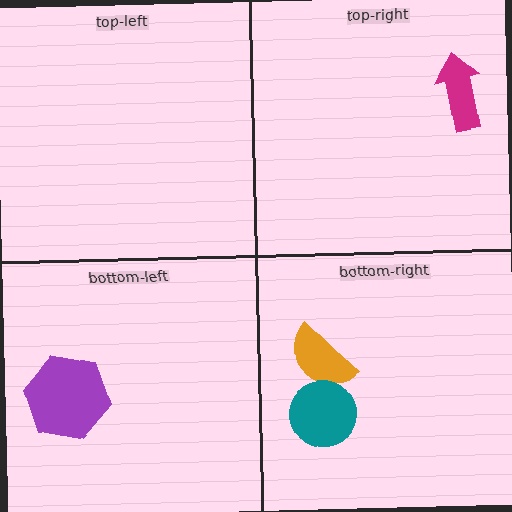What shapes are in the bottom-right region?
The orange semicircle, the teal circle.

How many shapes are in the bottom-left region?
1.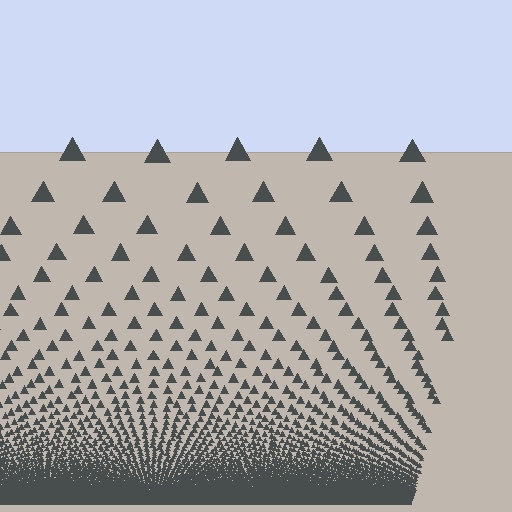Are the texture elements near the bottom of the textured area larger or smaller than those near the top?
Smaller. The gradient is inverted — elements near the bottom are smaller and denser.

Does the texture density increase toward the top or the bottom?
Density increases toward the bottom.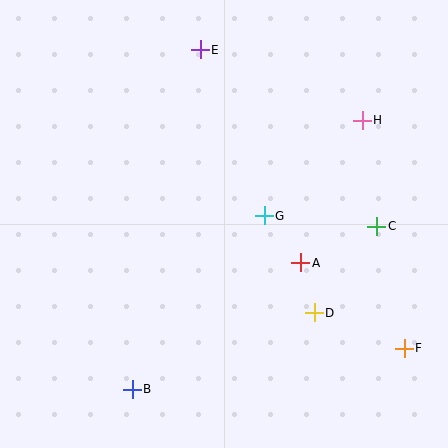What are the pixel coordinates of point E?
Point E is at (200, 50).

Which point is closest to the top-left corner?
Point E is closest to the top-left corner.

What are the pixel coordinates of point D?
Point D is at (314, 313).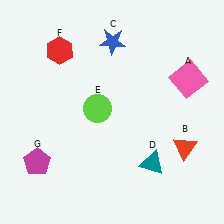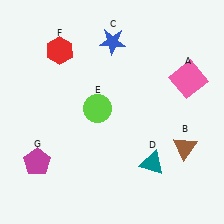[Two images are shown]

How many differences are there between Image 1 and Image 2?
There is 1 difference between the two images.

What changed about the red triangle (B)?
In Image 1, B is red. In Image 2, it changed to brown.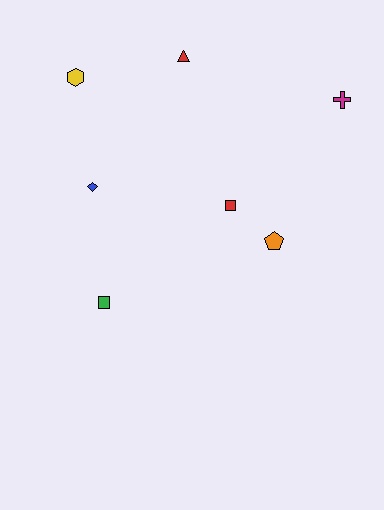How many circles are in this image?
There are no circles.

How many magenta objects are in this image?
There is 1 magenta object.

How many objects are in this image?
There are 7 objects.